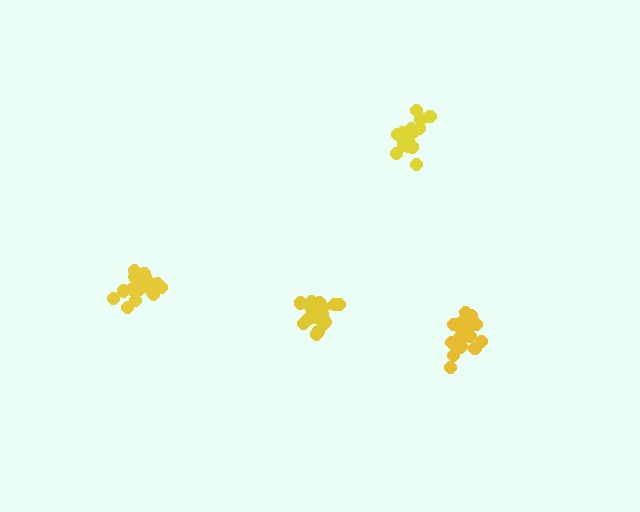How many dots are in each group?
Group 1: 20 dots, Group 2: 19 dots, Group 3: 21 dots, Group 4: 17 dots (77 total).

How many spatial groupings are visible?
There are 4 spatial groupings.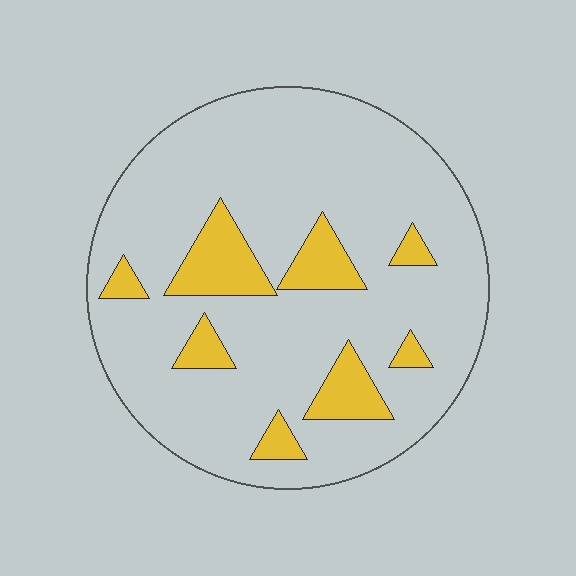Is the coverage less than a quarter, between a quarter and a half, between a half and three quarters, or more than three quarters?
Less than a quarter.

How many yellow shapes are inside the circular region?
8.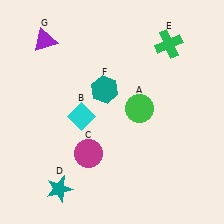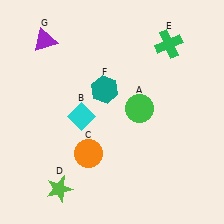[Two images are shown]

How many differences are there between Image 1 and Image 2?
There are 2 differences between the two images.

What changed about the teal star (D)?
In Image 1, D is teal. In Image 2, it changed to lime.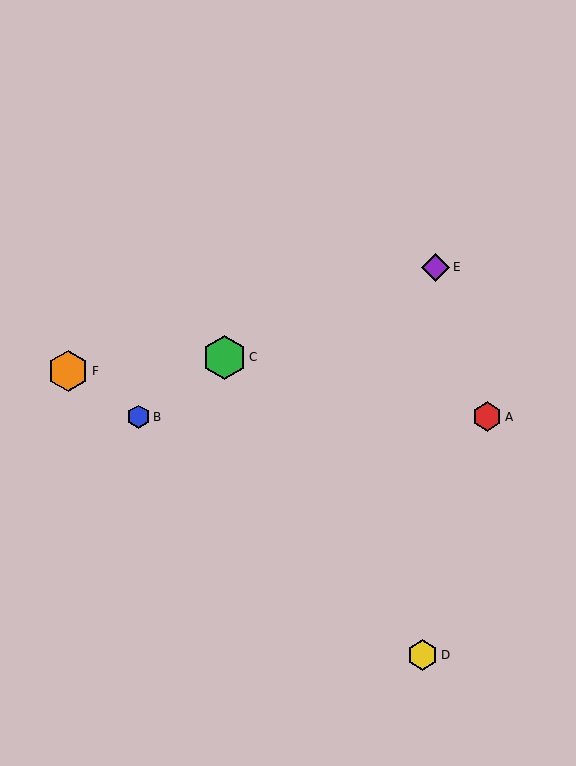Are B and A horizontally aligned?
Yes, both are at y≈417.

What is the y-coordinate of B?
Object B is at y≈417.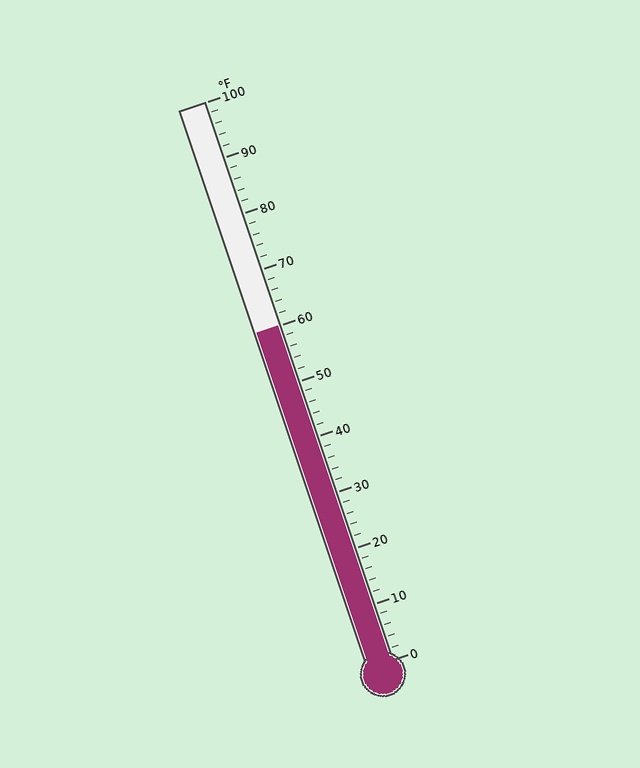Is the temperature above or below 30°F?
The temperature is above 30°F.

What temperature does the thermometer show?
The thermometer shows approximately 60°F.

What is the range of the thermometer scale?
The thermometer scale ranges from 0°F to 100°F.